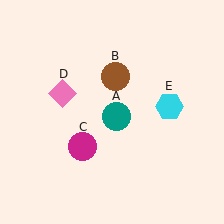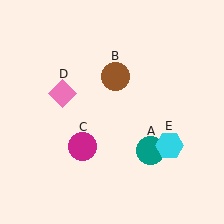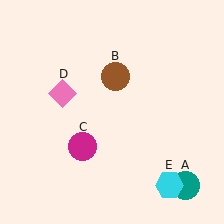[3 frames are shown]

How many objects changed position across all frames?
2 objects changed position: teal circle (object A), cyan hexagon (object E).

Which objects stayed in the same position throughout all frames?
Brown circle (object B) and magenta circle (object C) and pink diamond (object D) remained stationary.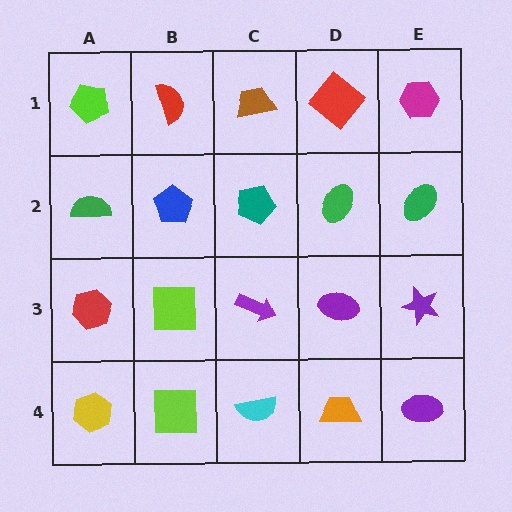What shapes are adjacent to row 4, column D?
A purple ellipse (row 3, column D), a cyan semicircle (row 4, column C), a purple ellipse (row 4, column E).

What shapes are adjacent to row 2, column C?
A brown trapezoid (row 1, column C), a purple arrow (row 3, column C), a blue pentagon (row 2, column B), a green ellipse (row 2, column D).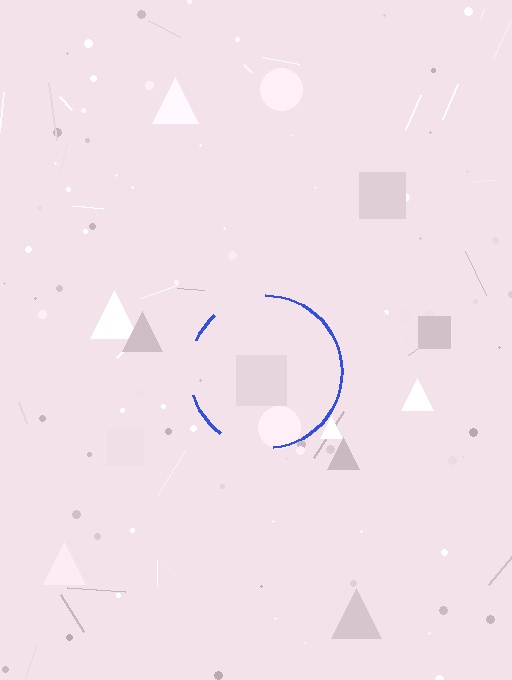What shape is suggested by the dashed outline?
The dashed outline suggests a circle.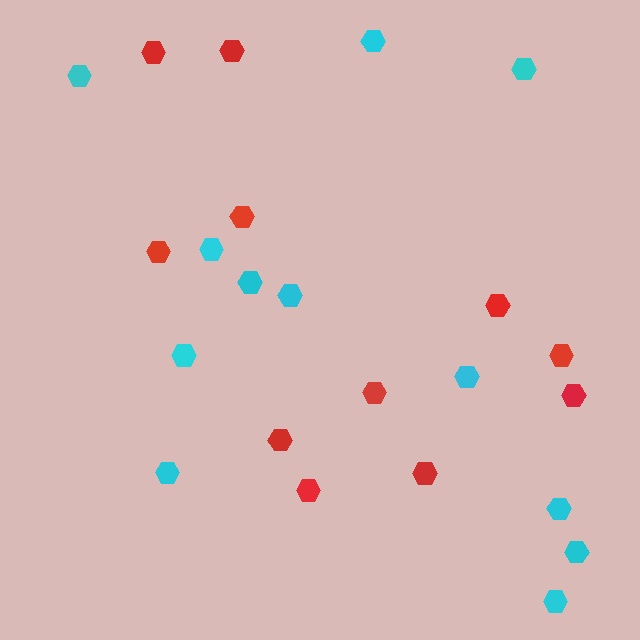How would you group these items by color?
There are 2 groups: one group of cyan hexagons (12) and one group of red hexagons (11).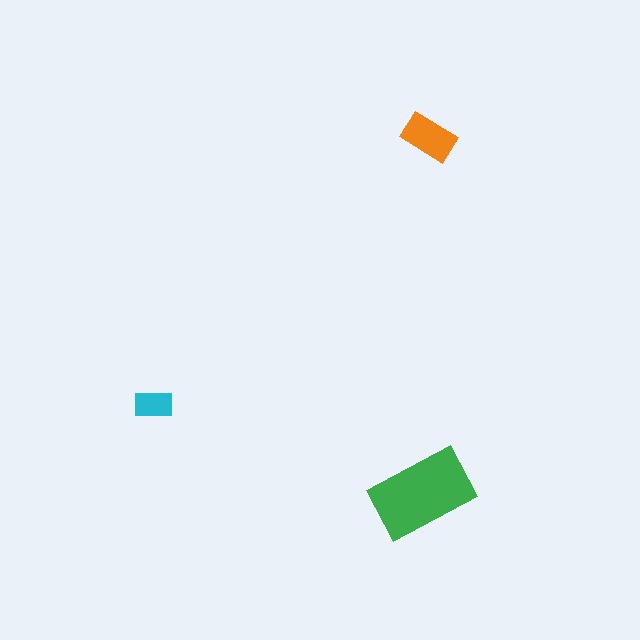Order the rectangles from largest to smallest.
the green one, the orange one, the cyan one.